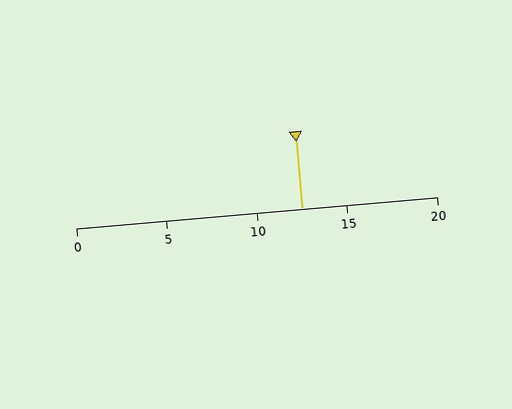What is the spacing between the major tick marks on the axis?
The major ticks are spaced 5 apart.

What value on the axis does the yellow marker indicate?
The marker indicates approximately 12.5.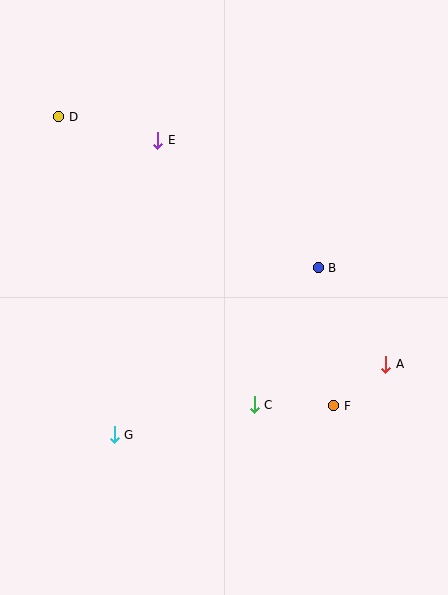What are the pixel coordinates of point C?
Point C is at (254, 405).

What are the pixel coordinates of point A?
Point A is at (386, 364).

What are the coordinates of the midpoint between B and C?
The midpoint between B and C is at (286, 336).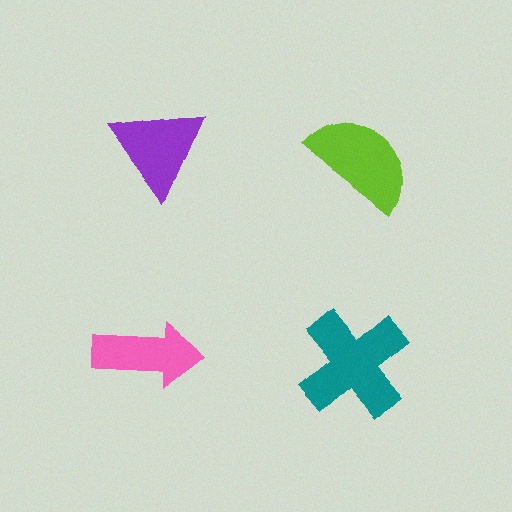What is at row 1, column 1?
A purple triangle.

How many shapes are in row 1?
2 shapes.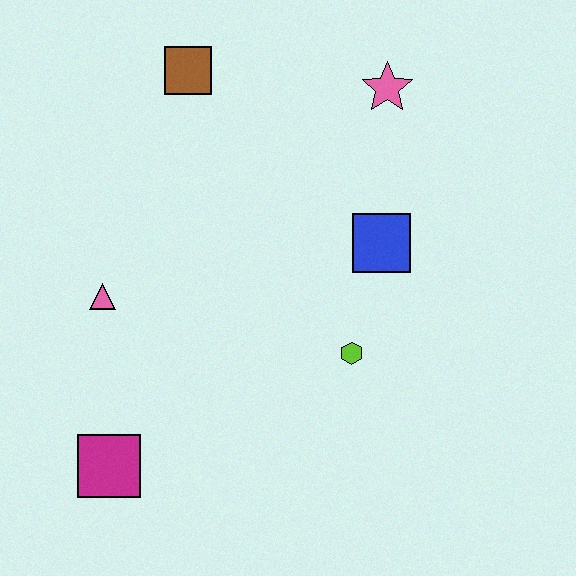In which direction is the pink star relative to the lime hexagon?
The pink star is above the lime hexagon.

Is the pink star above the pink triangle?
Yes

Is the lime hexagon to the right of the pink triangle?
Yes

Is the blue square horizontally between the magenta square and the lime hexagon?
No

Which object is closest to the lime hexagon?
The blue square is closest to the lime hexagon.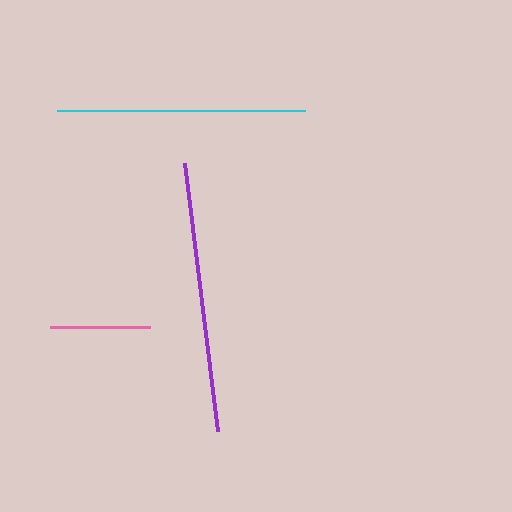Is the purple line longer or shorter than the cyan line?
The purple line is longer than the cyan line.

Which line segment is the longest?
The purple line is the longest at approximately 271 pixels.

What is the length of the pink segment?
The pink segment is approximately 100 pixels long.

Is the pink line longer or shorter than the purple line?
The purple line is longer than the pink line.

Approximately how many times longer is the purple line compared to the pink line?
The purple line is approximately 2.7 times the length of the pink line.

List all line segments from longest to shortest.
From longest to shortest: purple, cyan, pink.